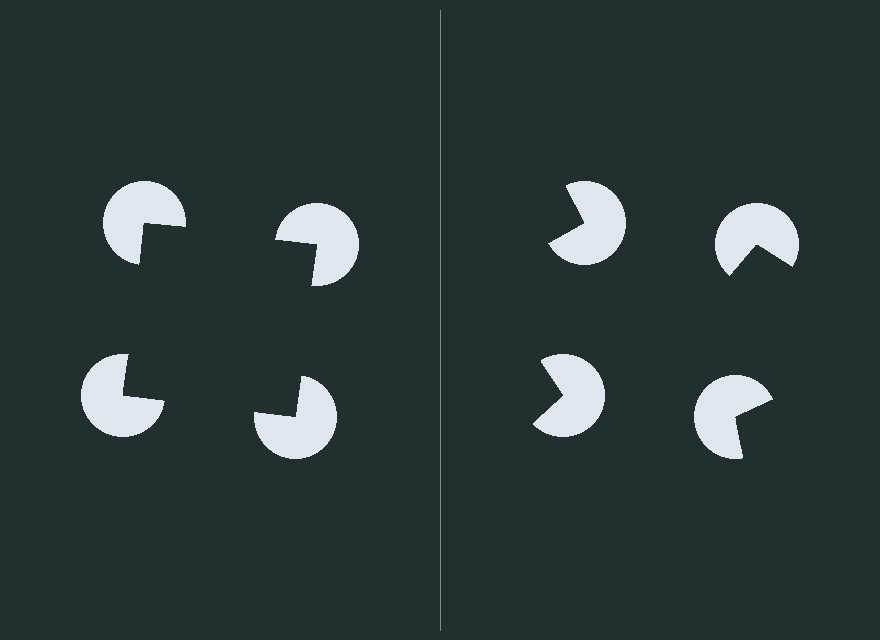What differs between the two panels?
The pac-man discs are positioned identically on both sides; only the wedge orientations differ. On the left they align to a square; on the right they are misaligned.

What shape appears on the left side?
An illusory square.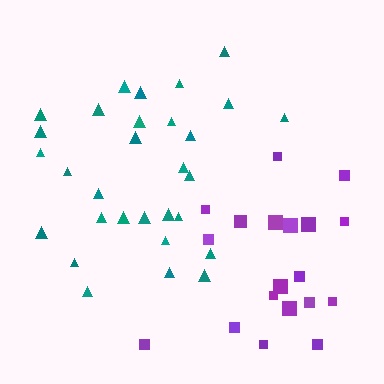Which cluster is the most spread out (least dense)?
Purple.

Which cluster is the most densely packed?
Teal.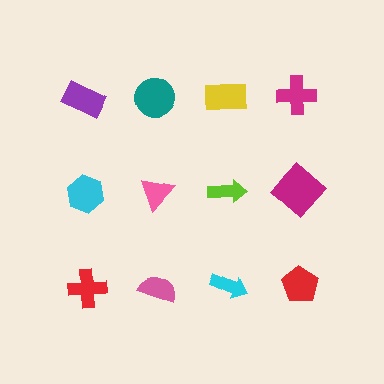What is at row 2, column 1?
A cyan hexagon.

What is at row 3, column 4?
A red pentagon.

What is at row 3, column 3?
A cyan arrow.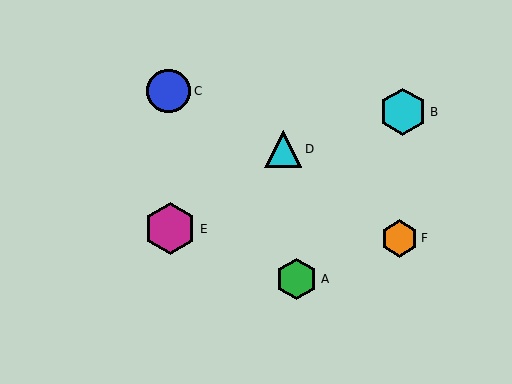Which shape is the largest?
The magenta hexagon (labeled E) is the largest.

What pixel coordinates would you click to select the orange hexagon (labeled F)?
Click at (400, 238) to select the orange hexagon F.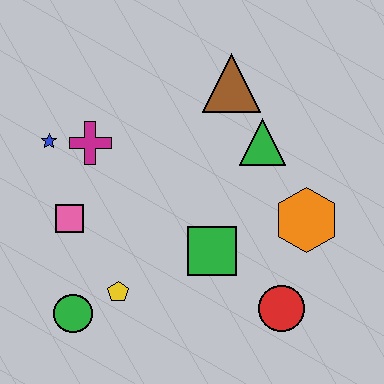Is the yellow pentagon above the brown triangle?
No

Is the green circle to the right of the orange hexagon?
No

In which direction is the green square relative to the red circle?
The green square is to the left of the red circle.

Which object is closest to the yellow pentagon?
The green circle is closest to the yellow pentagon.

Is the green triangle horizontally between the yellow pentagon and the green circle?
No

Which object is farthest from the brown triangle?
The green circle is farthest from the brown triangle.